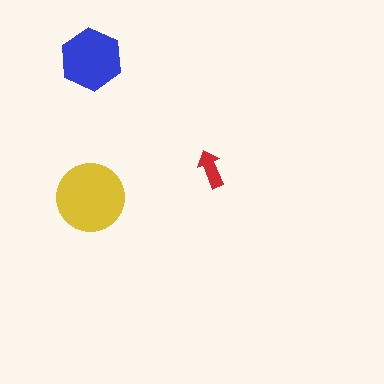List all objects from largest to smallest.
The yellow circle, the blue hexagon, the red arrow.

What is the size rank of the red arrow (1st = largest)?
3rd.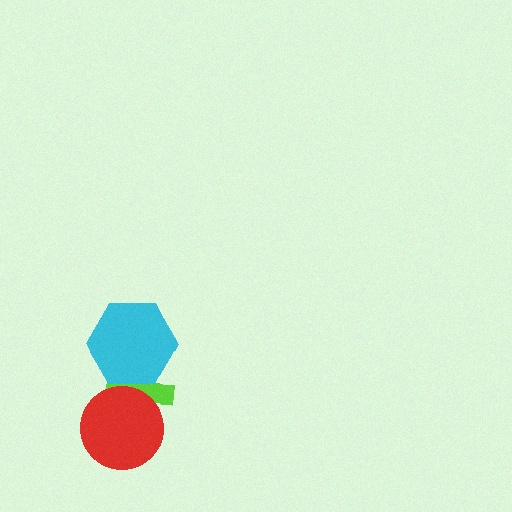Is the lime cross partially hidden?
Yes, it is partially covered by another shape.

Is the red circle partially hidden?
No, no other shape covers it.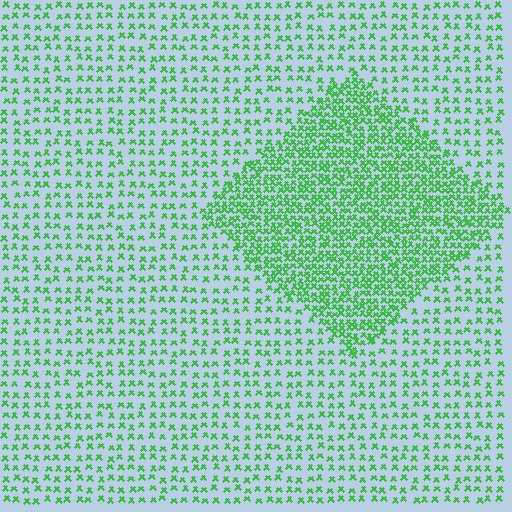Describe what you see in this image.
The image contains small green elements arranged at two different densities. A diamond-shaped region is visible where the elements are more densely packed than the surrounding area.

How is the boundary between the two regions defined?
The boundary is defined by a change in element density (approximately 2.3x ratio). All elements are the same color, size, and shape.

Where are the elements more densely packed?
The elements are more densely packed inside the diamond boundary.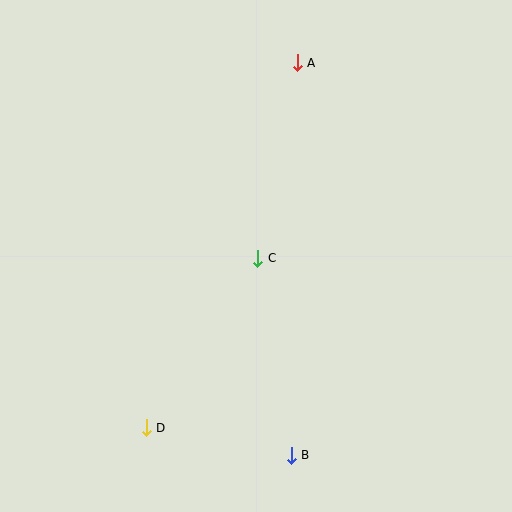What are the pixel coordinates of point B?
Point B is at (291, 455).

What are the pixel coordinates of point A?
Point A is at (297, 63).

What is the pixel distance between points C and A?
The distance between C and A is 200 pixels.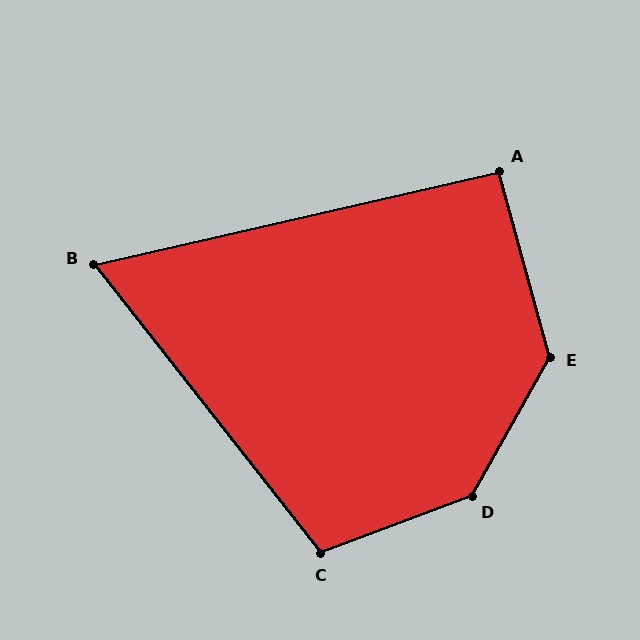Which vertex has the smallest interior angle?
B, at approximately 65 degrees.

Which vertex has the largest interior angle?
D, at approximately 140 degrees.